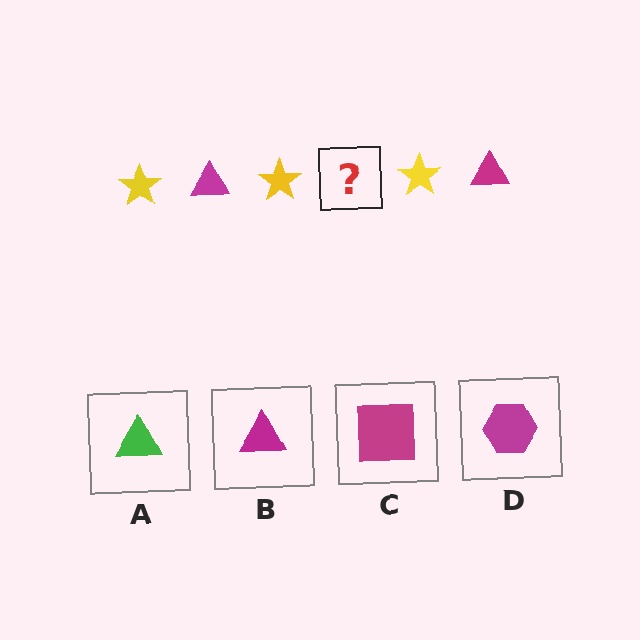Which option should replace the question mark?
Option B.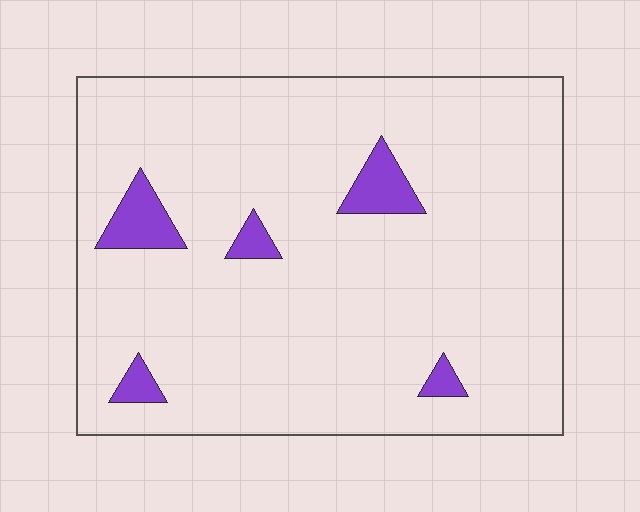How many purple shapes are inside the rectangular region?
5.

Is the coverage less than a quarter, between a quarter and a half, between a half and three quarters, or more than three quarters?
Less than a quarter.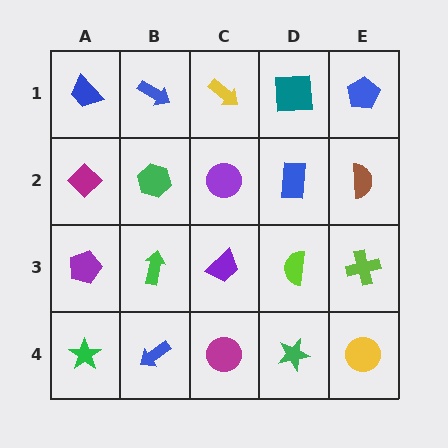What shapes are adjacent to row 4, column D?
A lime semicircle (row 3, column D), a magenta circle (row 4, column C), a yellow circle (row 4, column E).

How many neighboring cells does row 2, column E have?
3.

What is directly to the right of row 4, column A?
A blue arrow.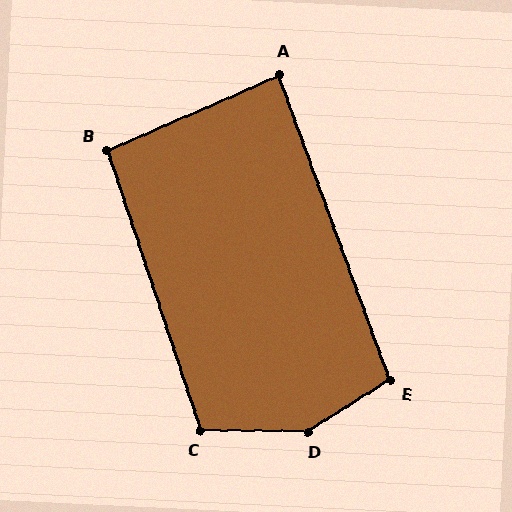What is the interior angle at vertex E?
Approximately 102 degrees (obtuse).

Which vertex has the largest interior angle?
D, at approximately 147 degrees.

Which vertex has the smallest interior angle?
A, at approximately 86 degrees.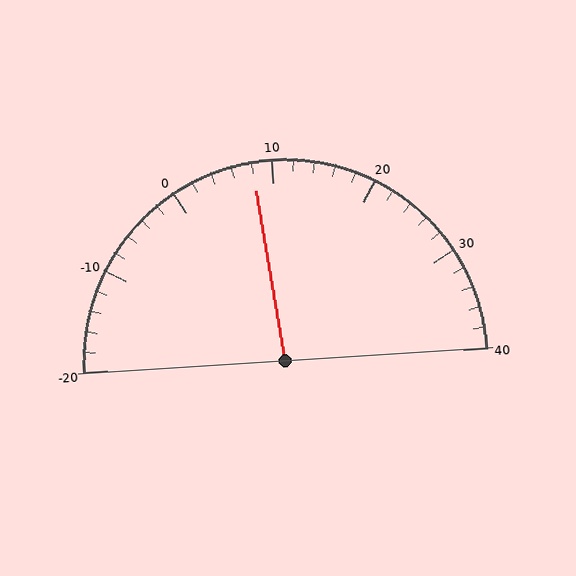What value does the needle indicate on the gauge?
The needle indicates approximately 8.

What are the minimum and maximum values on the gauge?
The gauge ranges from -20 to 40.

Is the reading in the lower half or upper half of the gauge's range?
The reading is in the lower half of the range (-20 to 40).